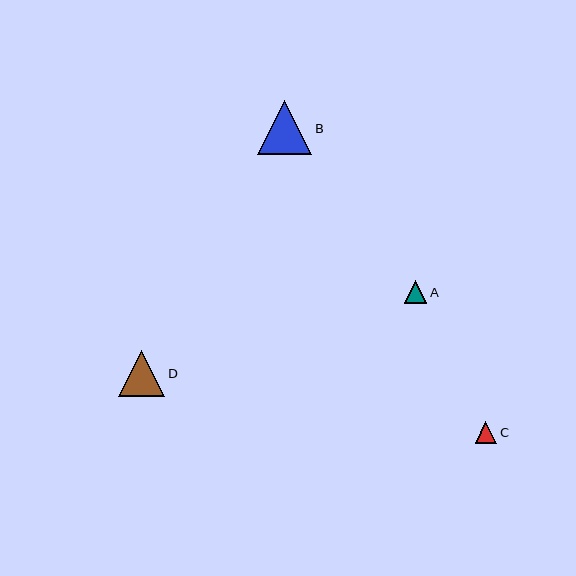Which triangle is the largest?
Triangle B is the largest with a size of approximately 55 pixels.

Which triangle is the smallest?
Triangle C is the smallest with a size of approximately 22 pixels.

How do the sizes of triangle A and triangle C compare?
Triangle A and triangle C are approximately the same size.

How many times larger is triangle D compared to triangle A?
Triangle D is approximately 2.1 times the size of triangle A.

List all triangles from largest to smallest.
From largest to smallest: B, D, A, C.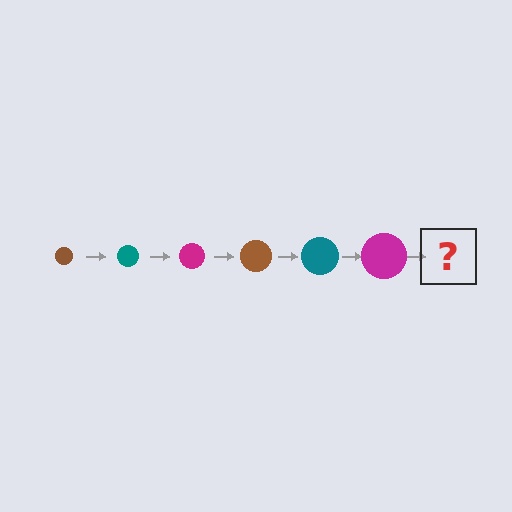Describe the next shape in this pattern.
It should be a brown circle, larger than the previous one.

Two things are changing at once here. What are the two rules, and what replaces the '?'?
The two rules are that the circle grows larger each step and the color cycles through brown, teal, and magenta. The '?' should be a brown circle, larger than the previous one.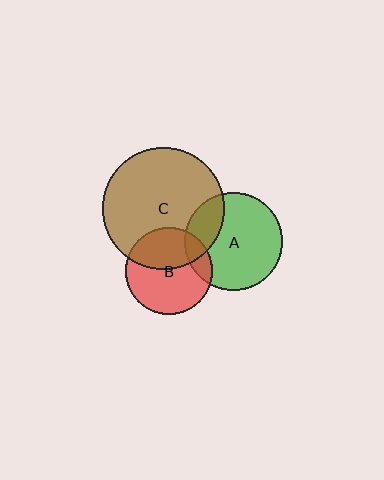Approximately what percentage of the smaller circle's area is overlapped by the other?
Approximately 40%.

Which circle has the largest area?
Circle C (brown).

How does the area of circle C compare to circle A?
Approximately 1.5 times.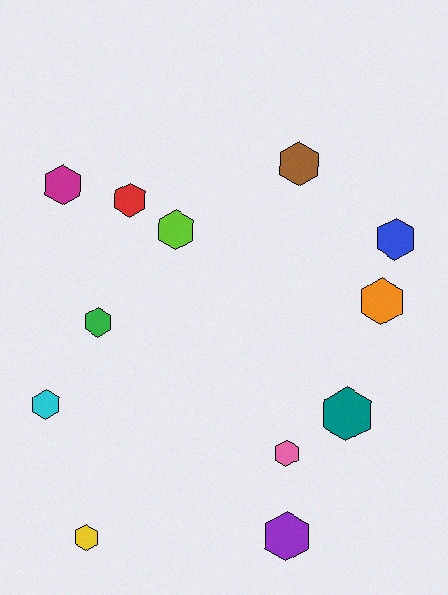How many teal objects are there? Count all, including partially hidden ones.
There is 1 teal object.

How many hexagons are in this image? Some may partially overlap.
There are 12 hexagons.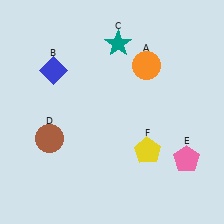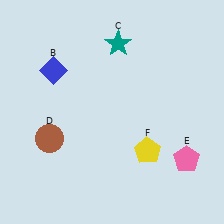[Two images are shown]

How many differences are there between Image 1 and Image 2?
There is 1 difference between the two images.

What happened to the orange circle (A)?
The orange circle (A) was removed in Image 2. It was in the top-right area of Image 1.